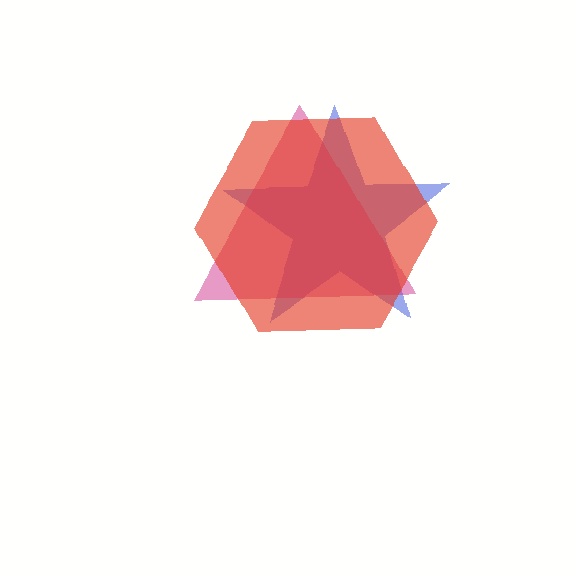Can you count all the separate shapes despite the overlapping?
Yes, there are 3 separate shapes.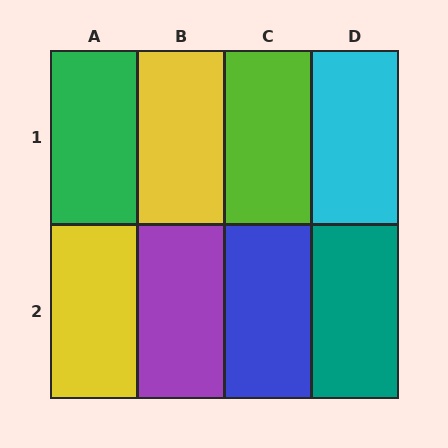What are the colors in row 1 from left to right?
Green, yellow, lime, cyan.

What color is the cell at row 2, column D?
Teal.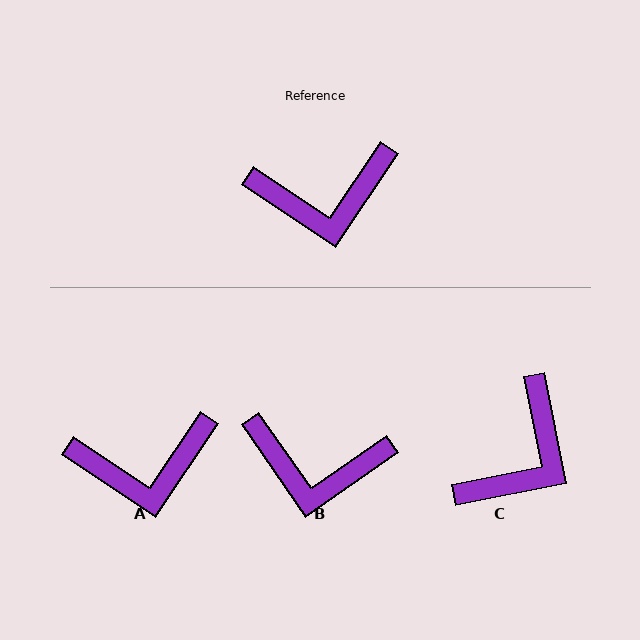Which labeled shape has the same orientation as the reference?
A.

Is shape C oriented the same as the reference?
No, it is off by about 46 degrees.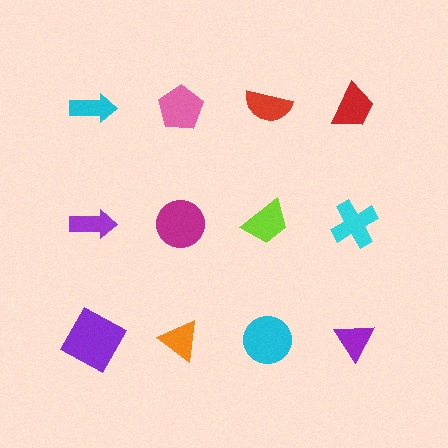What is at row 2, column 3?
A lime trapezoid.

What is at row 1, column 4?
A red trapezoid.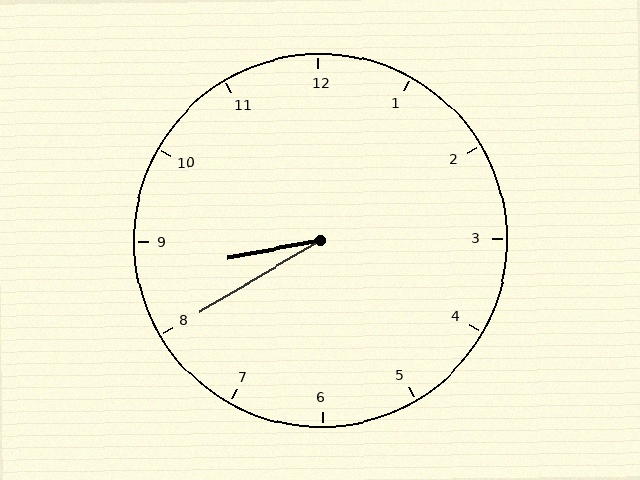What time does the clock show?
8:40.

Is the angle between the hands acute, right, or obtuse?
It is acute.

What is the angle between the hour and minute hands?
Approximately 20 degrees.